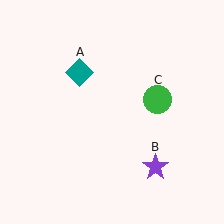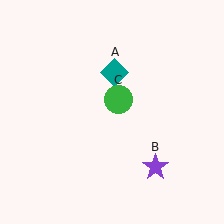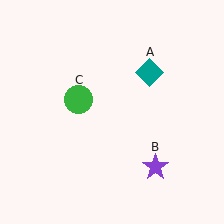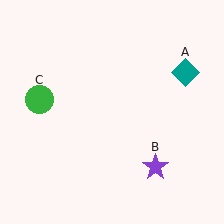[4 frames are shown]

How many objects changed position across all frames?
2 objects changed position: teal diamond (object A), green circle (object C).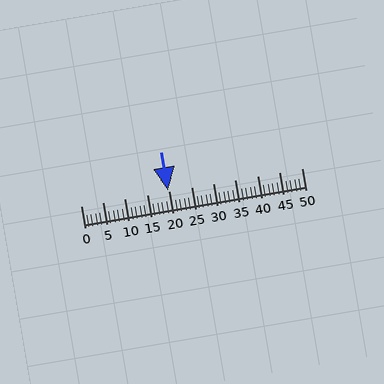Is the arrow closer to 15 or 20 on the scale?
The arrow is closer to 20.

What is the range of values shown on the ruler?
The ruler shows values from 0 to 50.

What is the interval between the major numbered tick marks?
The major tick marks are spaced 5 units apart.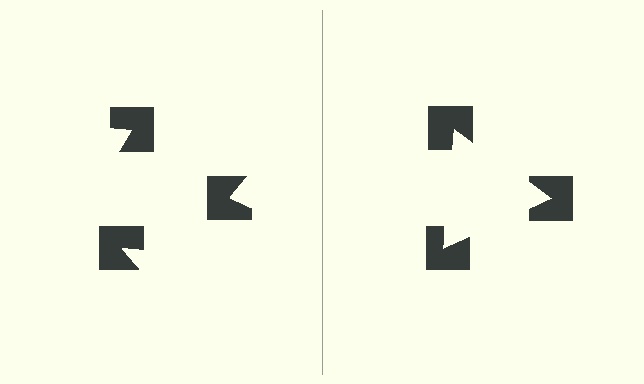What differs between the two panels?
The notched squares are positioned identically on both sides; only the wedge orientations differ. On the right they align to a triangle; on the left they are misaligned.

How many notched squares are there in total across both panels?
6 — 3 on each side.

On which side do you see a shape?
An illusory triangle appears on the right side. On the left side the wedge cuts are rotated, so no coherent shape forms.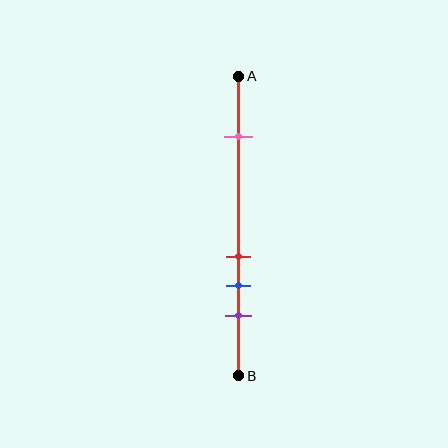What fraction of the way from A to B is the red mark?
The red mark is approximately 60% (0.6) of the way from A to B.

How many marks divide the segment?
There are 4 marks dividing the segment.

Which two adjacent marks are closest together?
The red and blue marks are the closest adjacent pair.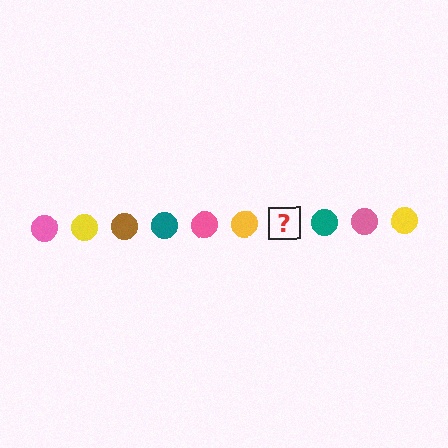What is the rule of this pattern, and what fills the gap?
The rule is that the pattern cycles through pink, yellow, brown, teal circles. The gap should be filled with a brown circle.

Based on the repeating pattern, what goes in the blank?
The blank should be a brown circle.